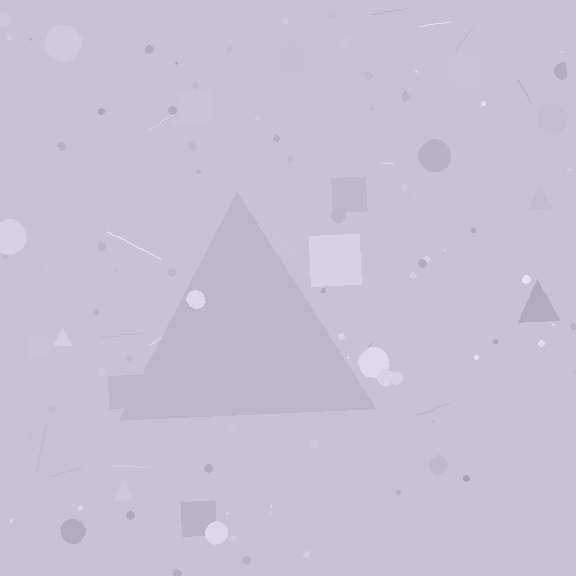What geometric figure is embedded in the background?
A triangle is embedded in the background.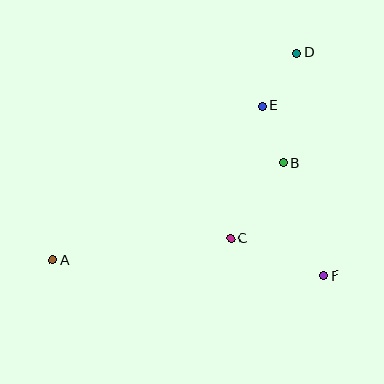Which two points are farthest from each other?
Points A and D are farthest from each other.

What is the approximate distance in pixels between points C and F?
The distance between C and F is approximately 100 pixels.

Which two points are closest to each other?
Points B and E are closest to each other.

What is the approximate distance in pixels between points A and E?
The distance between A and E is approximately 260 pixels.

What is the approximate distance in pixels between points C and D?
The distance between C and D is approximately 197 pixels.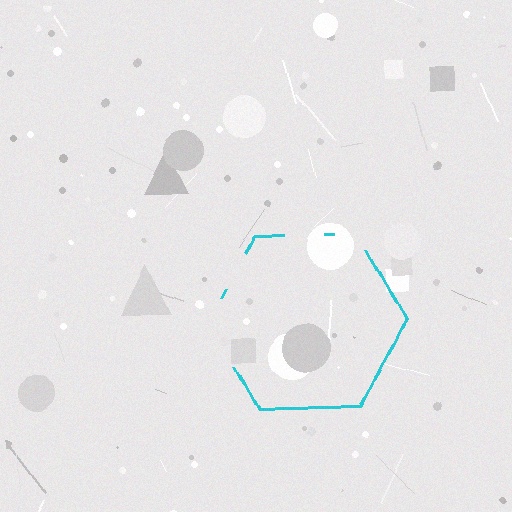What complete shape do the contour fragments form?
The contour fragments form a hexagon.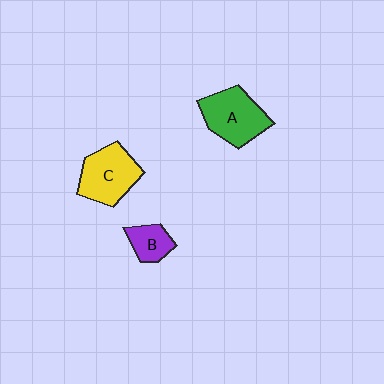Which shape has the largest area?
Shape A (green).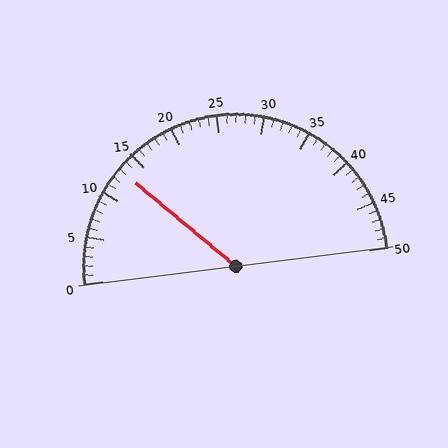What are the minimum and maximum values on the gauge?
The gauge ranges from 0 to 50.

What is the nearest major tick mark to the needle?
The nearest major tick mark is 15.